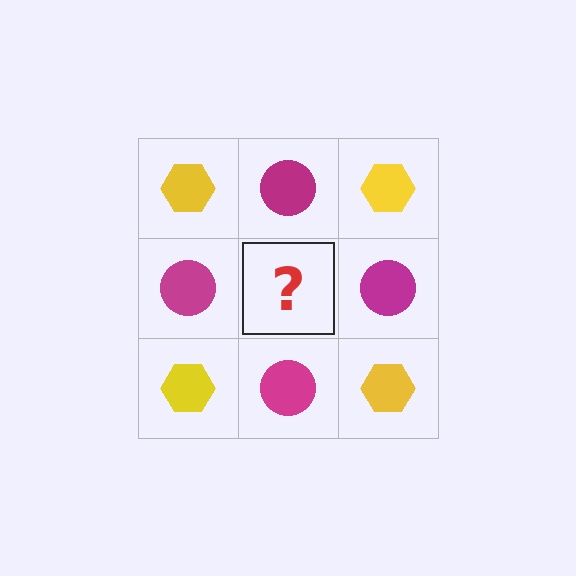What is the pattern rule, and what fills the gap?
The rule is that it alternates yellow hexagon and magenta circle in a checkerboard pattern. The gap should be filled with a yellow hexagon.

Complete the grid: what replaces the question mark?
The question mark should be replaced with a yellow hexagon.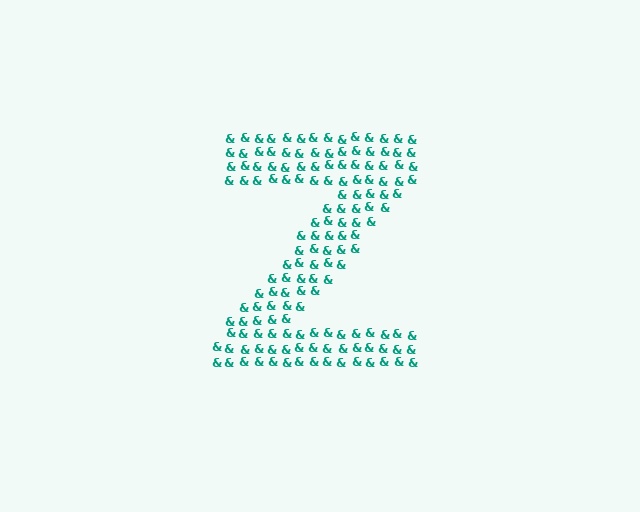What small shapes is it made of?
It is made of small ampersands.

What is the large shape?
The large shape is the letter Z.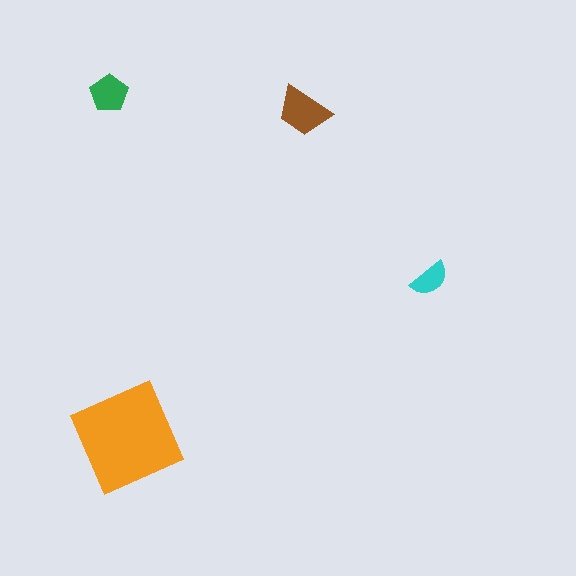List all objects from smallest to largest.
The cyan semicircle, the green pentagon, the brown trapezoid, the orange square.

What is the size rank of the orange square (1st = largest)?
1st.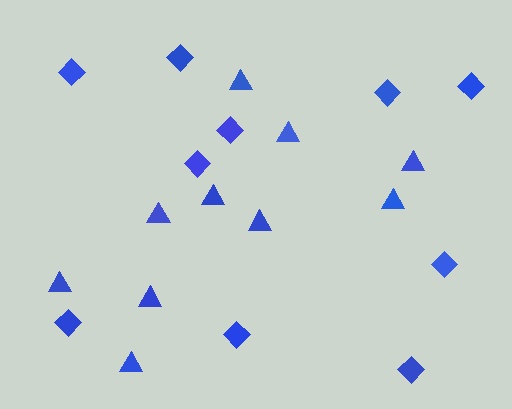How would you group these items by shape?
There are 2 groups: one group of triangles (10) and one group of diamonds (10).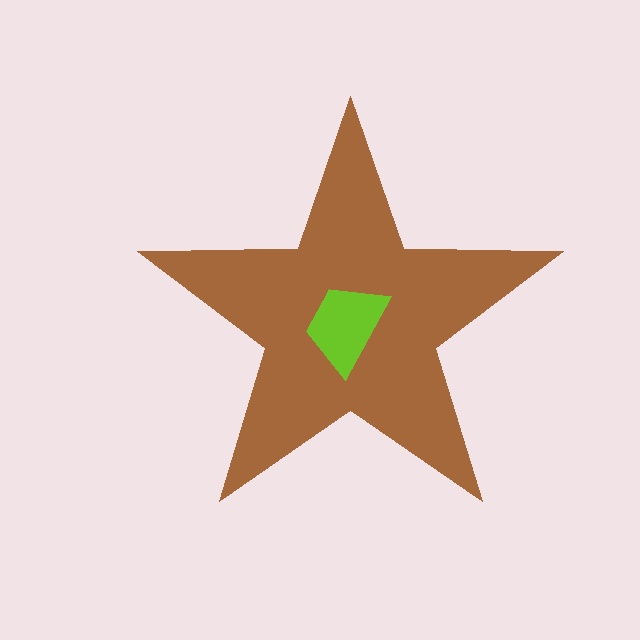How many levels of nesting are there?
2.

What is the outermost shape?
The brown star.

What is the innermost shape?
The lime trapezoid.